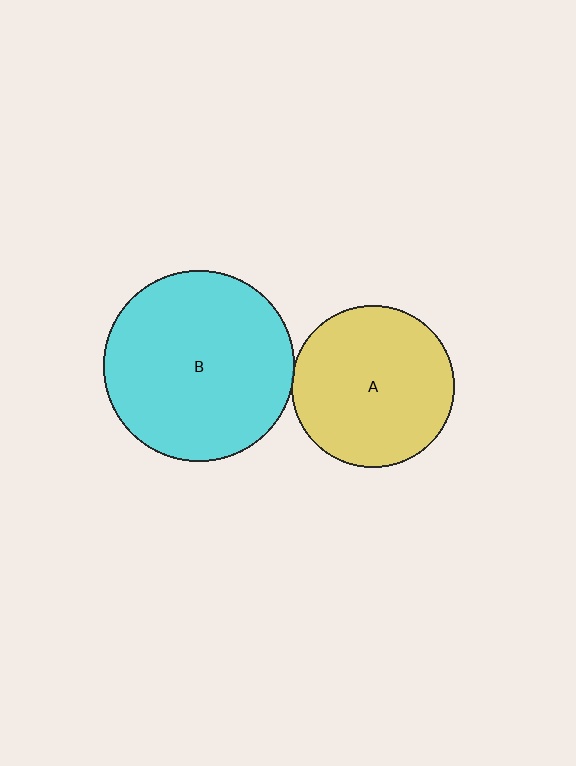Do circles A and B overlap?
Yes.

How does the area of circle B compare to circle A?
Approximately 1.4 times.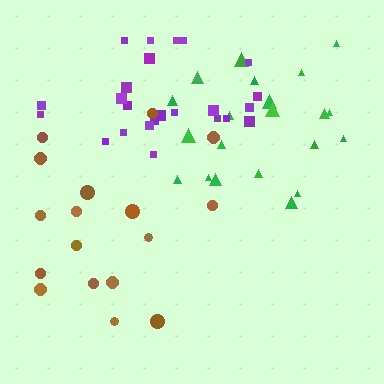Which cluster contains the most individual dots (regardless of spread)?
Purple (26).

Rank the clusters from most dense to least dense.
purple, green, brown.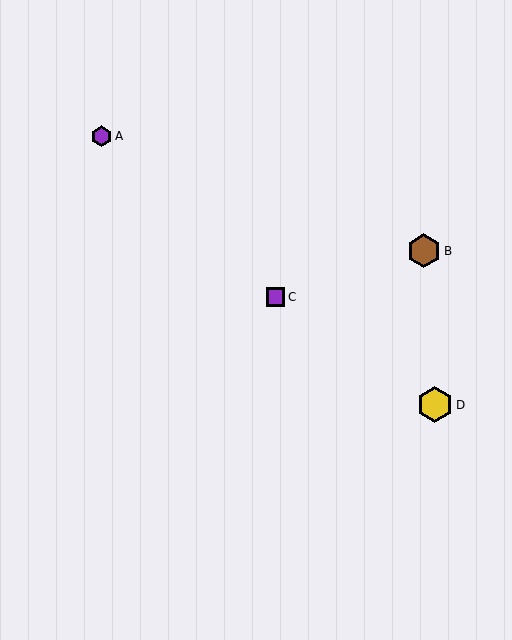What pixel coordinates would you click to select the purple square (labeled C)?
Click at (275, 297) to select the purple square C.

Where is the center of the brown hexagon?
The center of the brown hexagon is at (424, 251).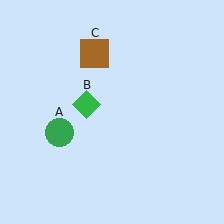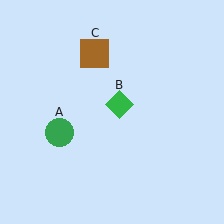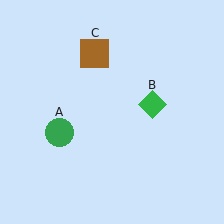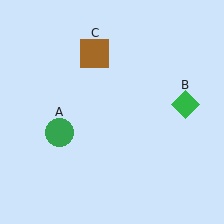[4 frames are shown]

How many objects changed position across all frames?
1 object changed position: green diamond (object B).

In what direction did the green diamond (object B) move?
The green diamond (object B) moved right.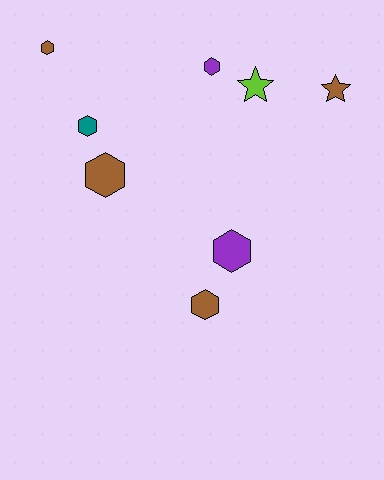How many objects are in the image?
There are 8 objects.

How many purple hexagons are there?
There are 2 purple hexagons.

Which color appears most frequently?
Brown, with 4 objects.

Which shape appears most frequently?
Hexagon, with 6 objects.